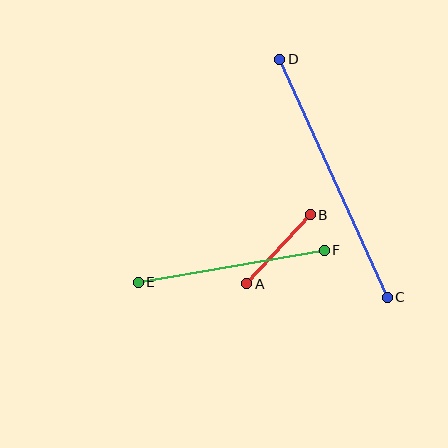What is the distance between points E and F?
The distance is approximately 189 pixels.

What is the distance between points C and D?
The distance is approximately 261 pixels.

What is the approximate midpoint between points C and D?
The midpoint is at approximately (334, 178) pixels.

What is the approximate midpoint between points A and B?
The midpoint is at approximately (279, 249) pixels.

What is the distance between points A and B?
The distance is approximately 94 pixels.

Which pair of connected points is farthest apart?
Points C and D are farthest apart.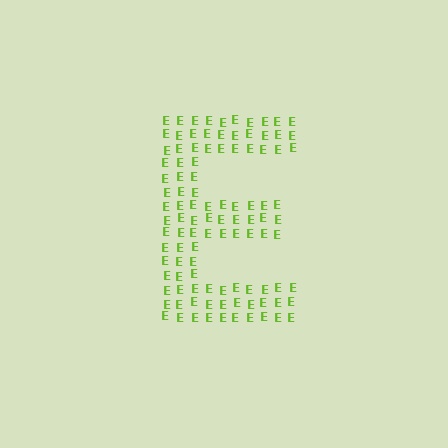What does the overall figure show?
The overall figure shows the letter E.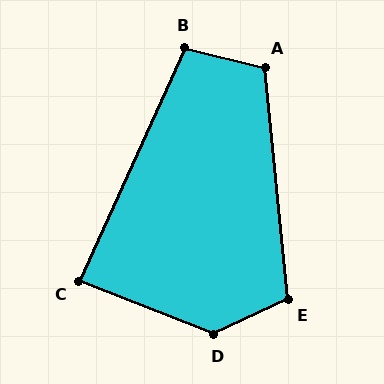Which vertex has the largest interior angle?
D, at approximately 133 degrees.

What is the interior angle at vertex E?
Approximately 110 degrees (obtuse).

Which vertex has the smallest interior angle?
C, at approximately 87 degrees.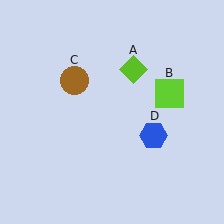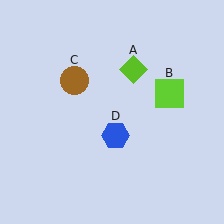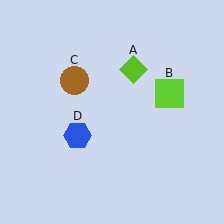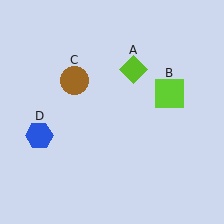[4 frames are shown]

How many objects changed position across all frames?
1 object changed position: blue hexagon (object D).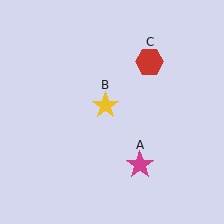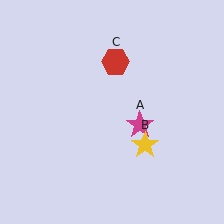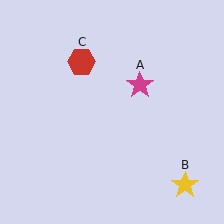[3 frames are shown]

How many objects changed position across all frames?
3 objects changed position: magenta star (object A), yellow star (object B), red hexagon (object C).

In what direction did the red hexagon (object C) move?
The red hexagon (object C) moved left.